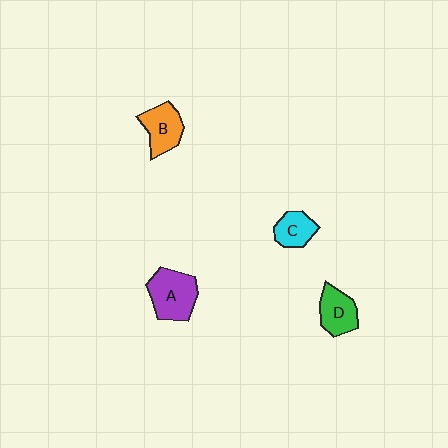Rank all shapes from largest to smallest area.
From largest to smallest: A (purple), B (orange), D (green), C (cyan).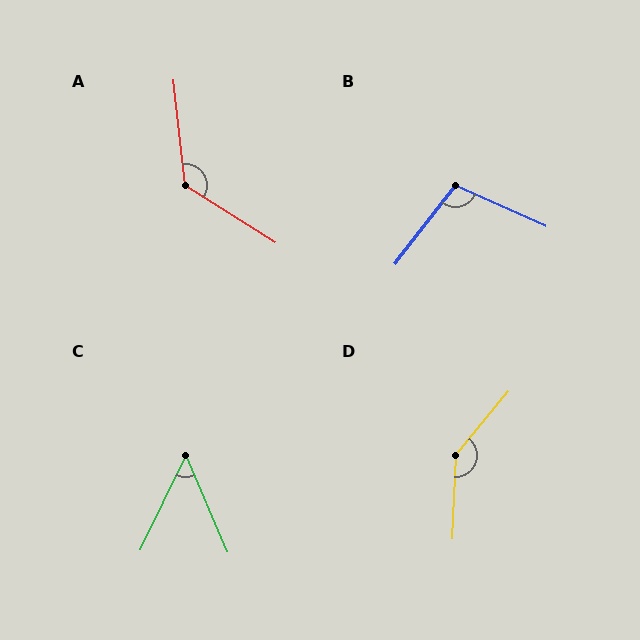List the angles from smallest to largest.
C (49°), B (104°), A (129°), D (143°).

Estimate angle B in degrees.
Approximately 104 degrees.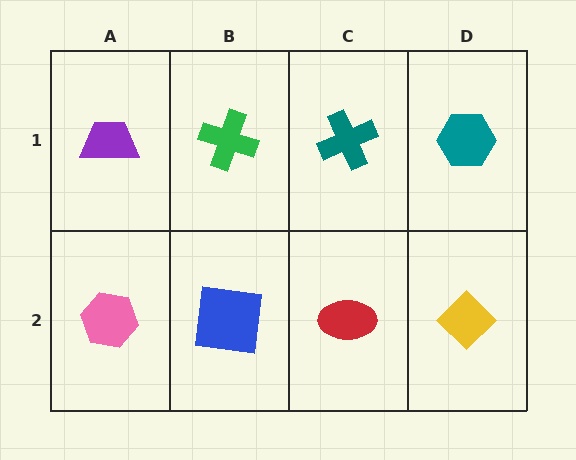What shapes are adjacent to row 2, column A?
A purple trapezoid (row 1, column A), a blue square (row 2, column B).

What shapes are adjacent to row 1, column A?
A pink hexagon (row 2, column A), a green cross (row 1, column B).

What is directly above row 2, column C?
A teal cross.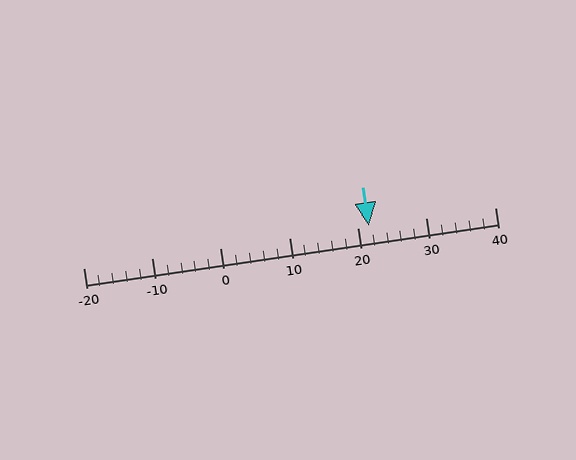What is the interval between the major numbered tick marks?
The major tick marks are spaced 10 units apart.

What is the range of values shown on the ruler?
The ruler shows values from -20 to 40.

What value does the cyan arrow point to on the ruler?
The cyan arrow points to approximately 22.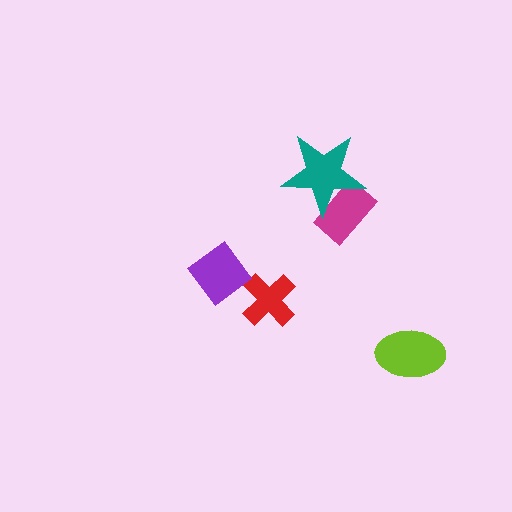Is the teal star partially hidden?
No, no other shape covers it.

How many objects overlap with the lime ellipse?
0 objects overlap with the lime ellipse.